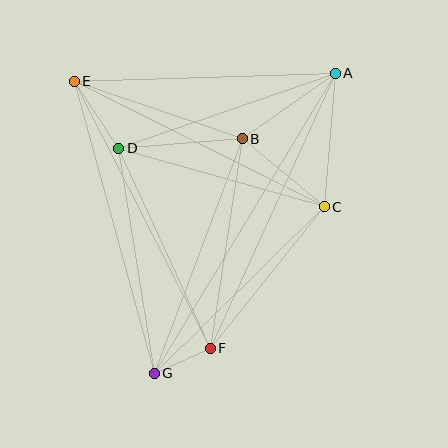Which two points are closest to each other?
Points F and G are closest to each other.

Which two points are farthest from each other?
Points A and G are farthest from each other.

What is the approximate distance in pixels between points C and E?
The distance between C and E is approximately 279 pixels.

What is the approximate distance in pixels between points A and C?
The distance between A and C is approximately 134 pixels.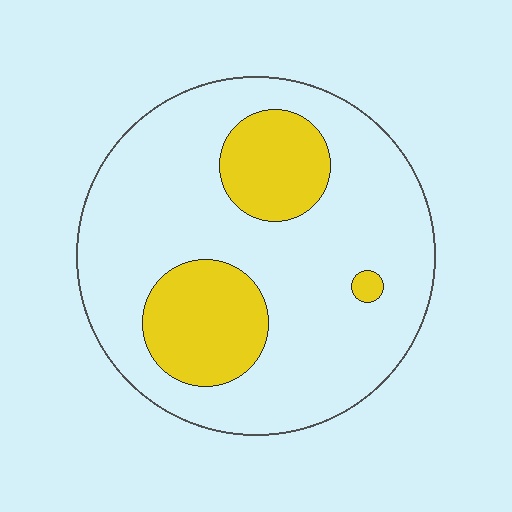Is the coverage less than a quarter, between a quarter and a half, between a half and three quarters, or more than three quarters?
Less than a quarter.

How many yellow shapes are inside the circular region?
3.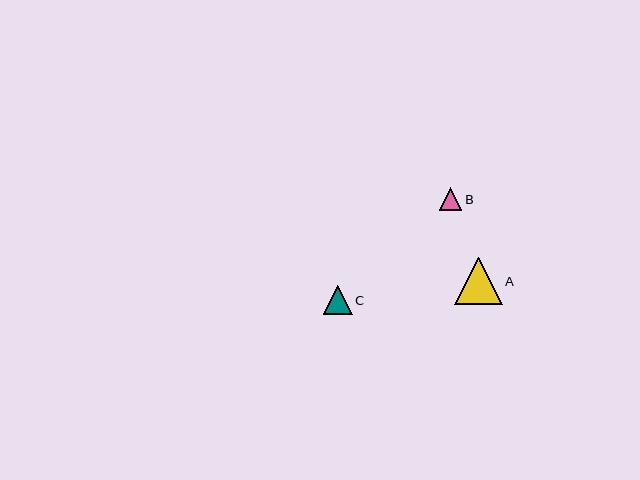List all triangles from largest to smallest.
From largest to smallest: A, C, B.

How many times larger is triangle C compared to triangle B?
Triangle C is approximately 1.3 times the size of triangle B.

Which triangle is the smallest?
Triangle B is the smallest with a size of approximately 22 pixels.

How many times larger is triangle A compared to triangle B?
Triangle A is approximately 2.1 times the size of triangle B.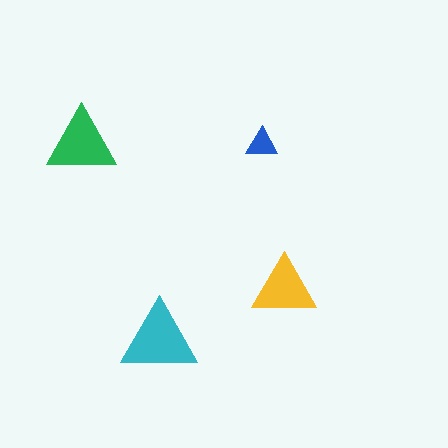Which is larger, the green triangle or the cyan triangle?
The cyan one.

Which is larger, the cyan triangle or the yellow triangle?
The cyan one.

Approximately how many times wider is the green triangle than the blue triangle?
About 2 times wider.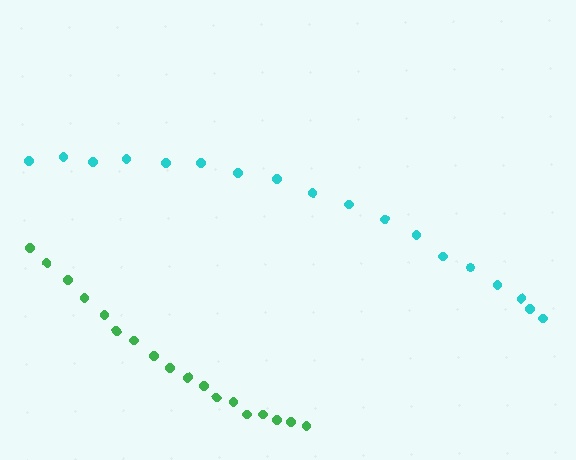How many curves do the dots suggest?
There are 2 distinct paths.